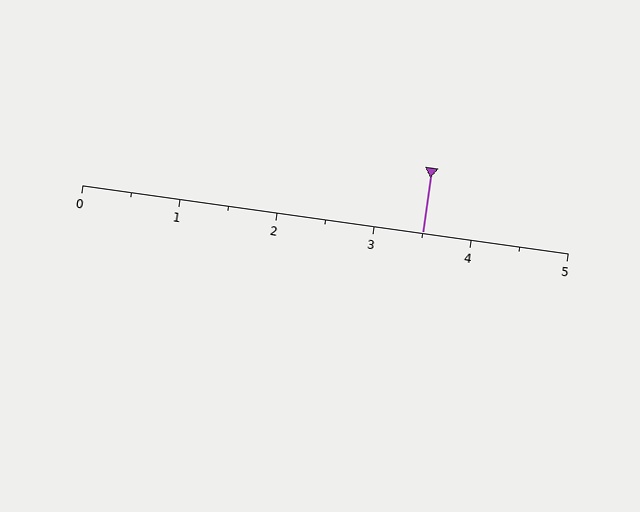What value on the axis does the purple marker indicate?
The marker indicates approximately 3.5.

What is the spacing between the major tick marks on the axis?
The major ticks are spaced 1 apart.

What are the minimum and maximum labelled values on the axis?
The axis runs from 0 to 5.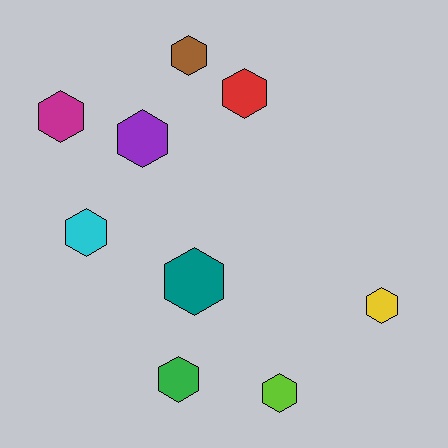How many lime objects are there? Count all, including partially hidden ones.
There is 1 lime object.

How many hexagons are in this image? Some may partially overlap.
There are 9 hexagons.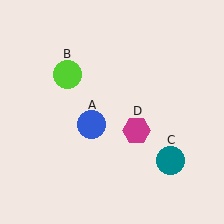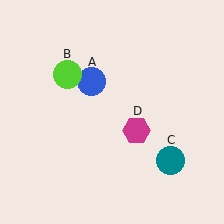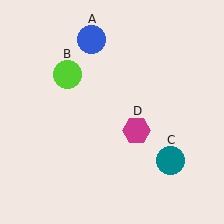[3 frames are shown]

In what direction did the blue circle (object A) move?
The blue circle (object A) moved up.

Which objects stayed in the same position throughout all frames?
Lime circle (object B) and teal circle (object C) and magenta hexagon (object D) remained stationary.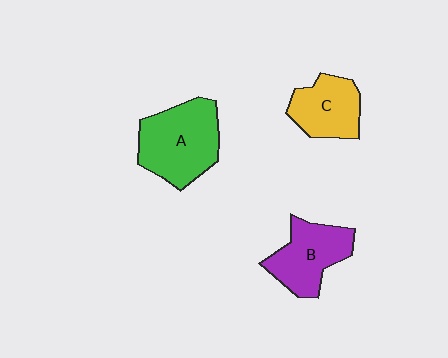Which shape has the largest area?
Shape A (green).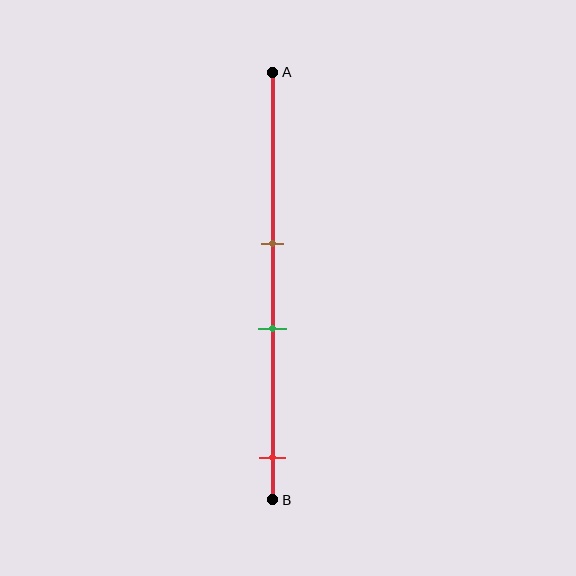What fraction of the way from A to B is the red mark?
The red mark is approximately 90% (0.9) of the way from A to B.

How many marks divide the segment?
There are 3 marks dividing the segment.